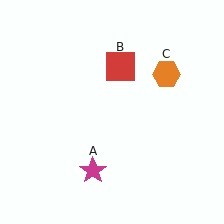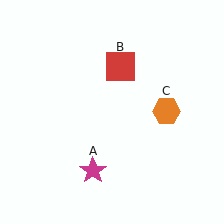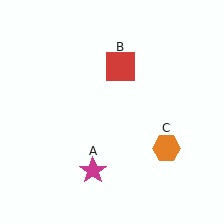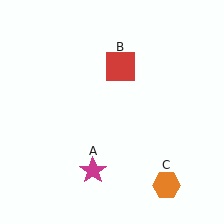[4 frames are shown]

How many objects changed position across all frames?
1 object changed position: orange hexagon (object C).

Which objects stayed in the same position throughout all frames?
Magenta star (object A) and red square (object B) remained stationary.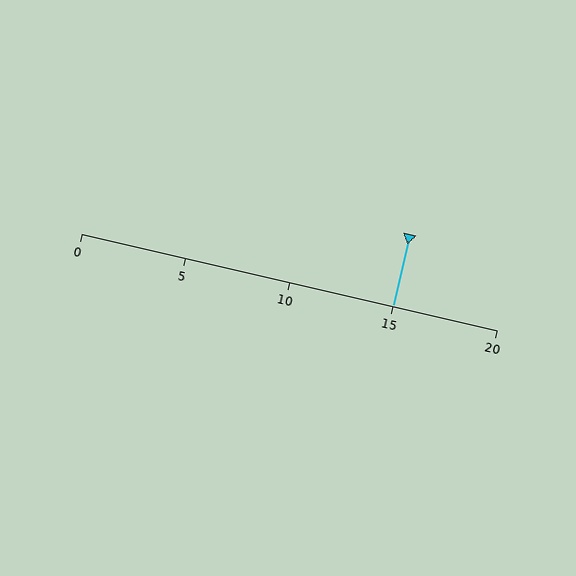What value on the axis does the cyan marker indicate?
The marker indicates approximately 15.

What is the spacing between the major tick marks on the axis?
The major ticks are spaced 5 apart.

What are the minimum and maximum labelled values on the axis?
The axis runs from 0 to 20.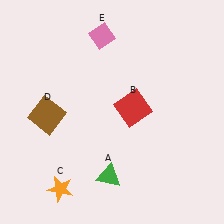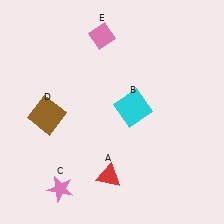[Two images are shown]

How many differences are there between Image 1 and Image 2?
There are 3 differences between the two images.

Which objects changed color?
A changed from green to red. B changed from red to cyan. C changed from orange to pink.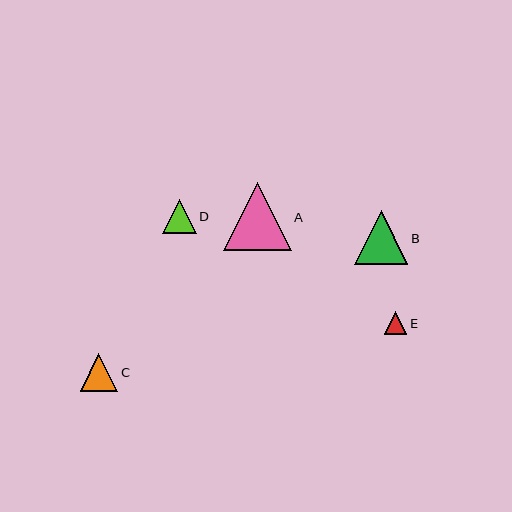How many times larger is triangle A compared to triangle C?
Triangle A is approximately 1.8 times the size of triangle C.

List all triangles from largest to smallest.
From largest to smallest: A, B, C, D, E.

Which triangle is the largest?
Triangle A is the largest with a size of approximately 68 pixels.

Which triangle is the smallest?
Triangle E is the smallest with a size of approximately 23 pixels.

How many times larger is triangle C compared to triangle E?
Triangle C is approximately 1.6 times the size of triangle E.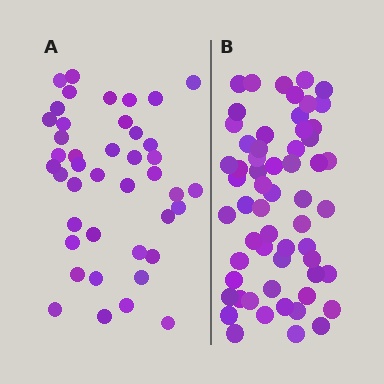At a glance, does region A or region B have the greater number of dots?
Region B (the right region) has more dots.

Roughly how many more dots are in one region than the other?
Region B has approximately 15 more dots than region A.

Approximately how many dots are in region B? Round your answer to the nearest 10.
About 60 dots. (The exact count is 59, which rounds to 60.)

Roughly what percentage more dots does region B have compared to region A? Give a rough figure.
About 40% more.